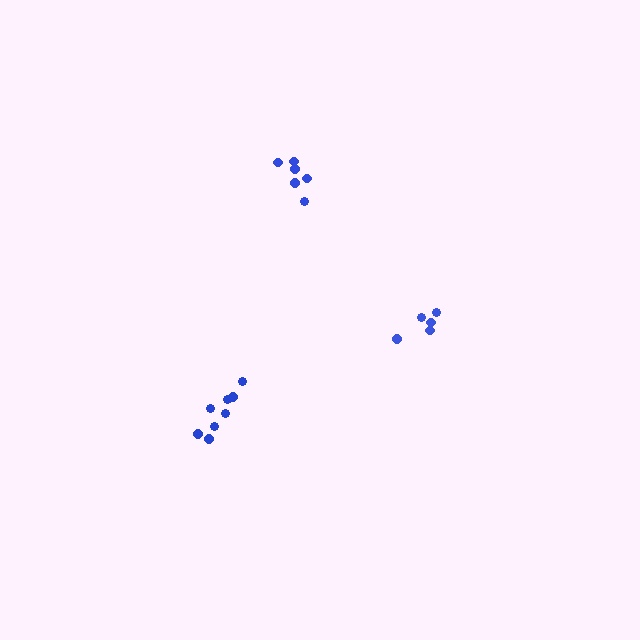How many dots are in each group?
Group 1: 6 dots, Group 2: 5 dots, Group 3: 8 dots (19 total).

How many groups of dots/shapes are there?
There are 3 groups.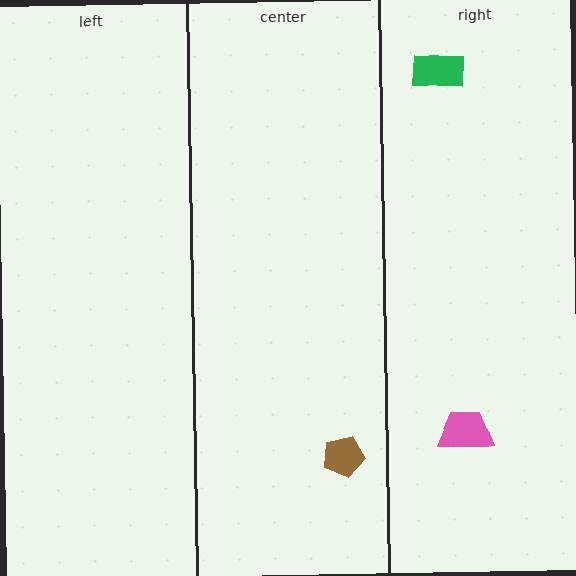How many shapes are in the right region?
2.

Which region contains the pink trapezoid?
The right region.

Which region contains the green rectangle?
The right region.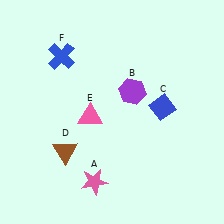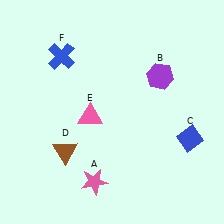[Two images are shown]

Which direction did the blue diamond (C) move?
The blue diamond (C) moved down.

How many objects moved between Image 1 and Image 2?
2 objects moved between the two images.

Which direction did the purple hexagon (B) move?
The purple hexagon (B) moved right.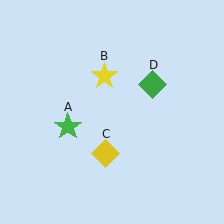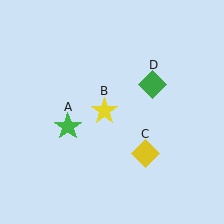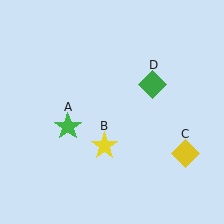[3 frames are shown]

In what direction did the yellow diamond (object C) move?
The yellow diamond (object C) moved right.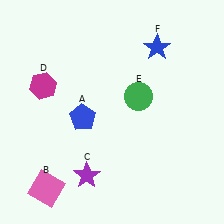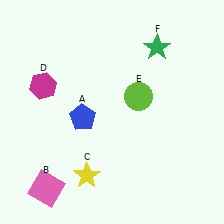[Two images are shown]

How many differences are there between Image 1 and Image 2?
There are 3 differences between the two images.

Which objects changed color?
C changed from purple to yellow. E changed from green to lime. F changed from blue to green.